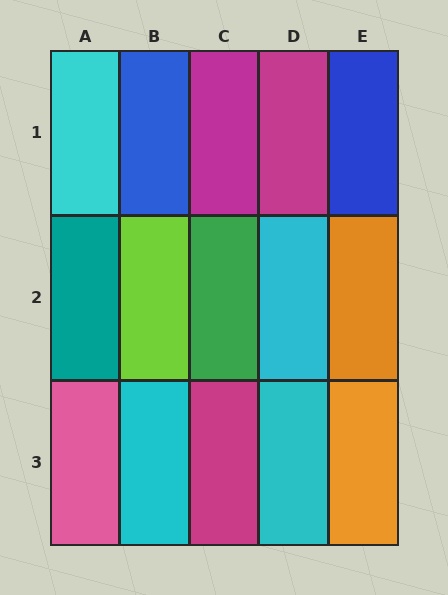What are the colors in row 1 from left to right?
Cyan, blue, magenta, magenta, blue.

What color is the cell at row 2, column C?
Green.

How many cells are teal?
1 cell is teal.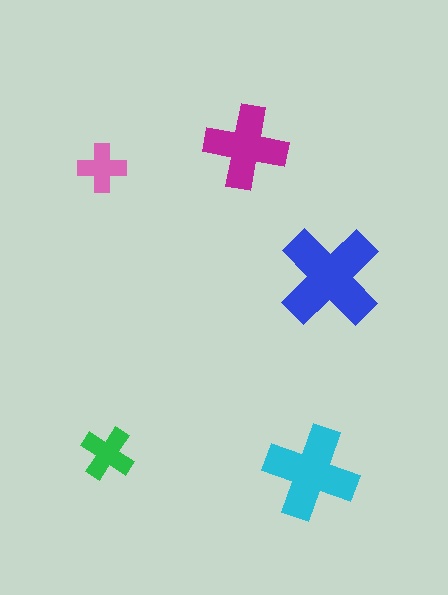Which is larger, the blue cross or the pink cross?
The blue one.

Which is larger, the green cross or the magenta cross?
The magenta one.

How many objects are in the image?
There are 5 objects in the image.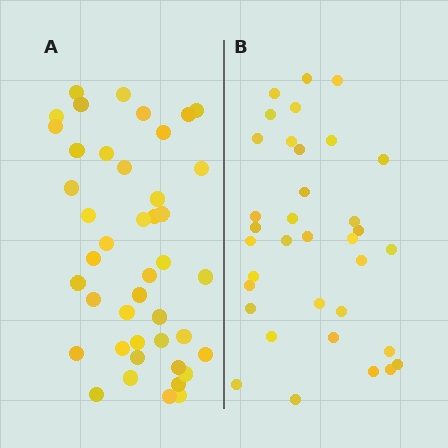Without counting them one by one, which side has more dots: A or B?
Region A (the left region) has more dots.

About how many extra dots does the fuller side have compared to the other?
Region A has roughly 8 or so more dots than region B.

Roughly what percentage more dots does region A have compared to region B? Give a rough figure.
About 25% more.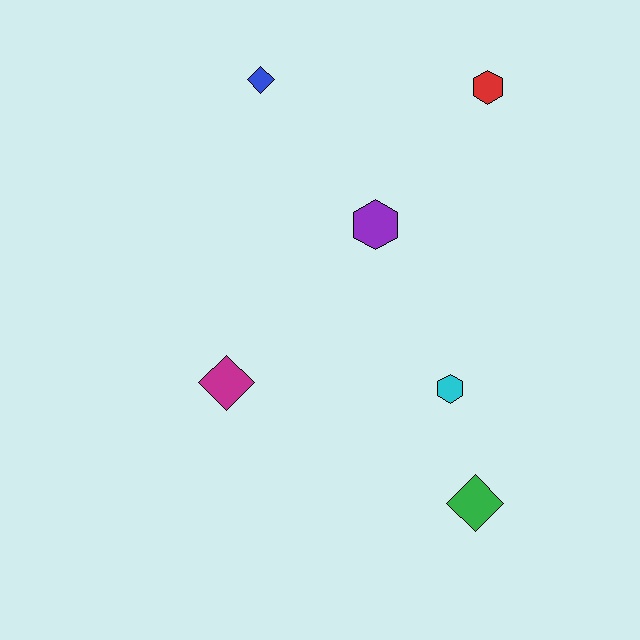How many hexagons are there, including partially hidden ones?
There are 3 hexagons.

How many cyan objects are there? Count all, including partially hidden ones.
There is 1 cyan object.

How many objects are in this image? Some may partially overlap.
There are 6 objects.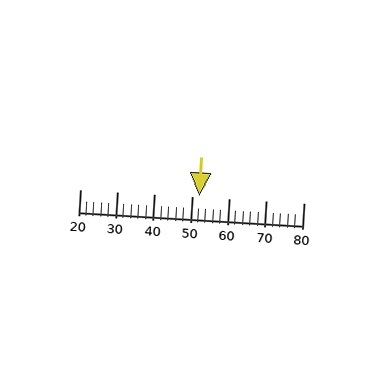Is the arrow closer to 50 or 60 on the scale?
The arrow is closer to 50.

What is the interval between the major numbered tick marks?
The major tick marks are spaced 10 units apart.